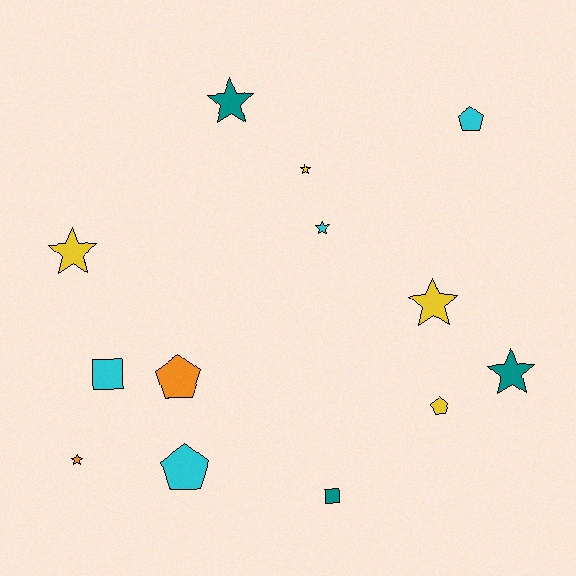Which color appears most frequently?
Yellow, with 4 objects.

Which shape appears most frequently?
Star, with 7 objects.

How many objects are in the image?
There are 13 objects.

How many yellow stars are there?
There are 3 yellow stars.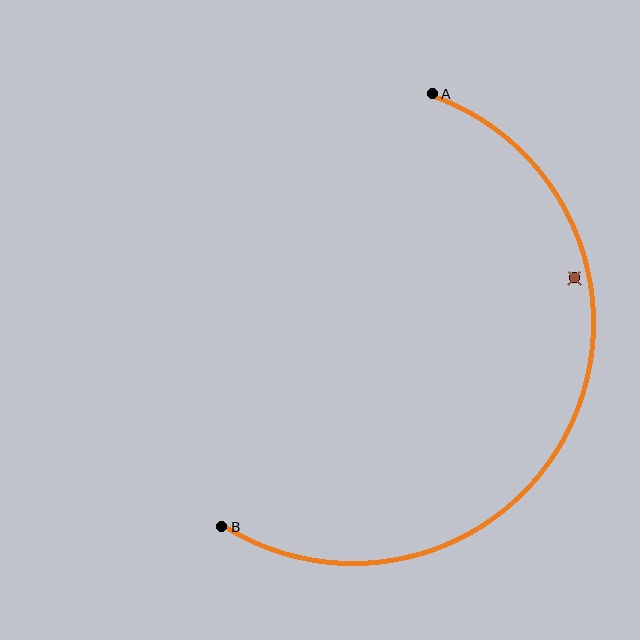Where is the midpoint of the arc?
The arc midpoint is the point on the curve farthest from the straight line joining A and B. It sits to the right of that line.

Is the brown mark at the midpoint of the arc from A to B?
No — the brown mark does not lie on the arc at all. It sits slightly inside the curve.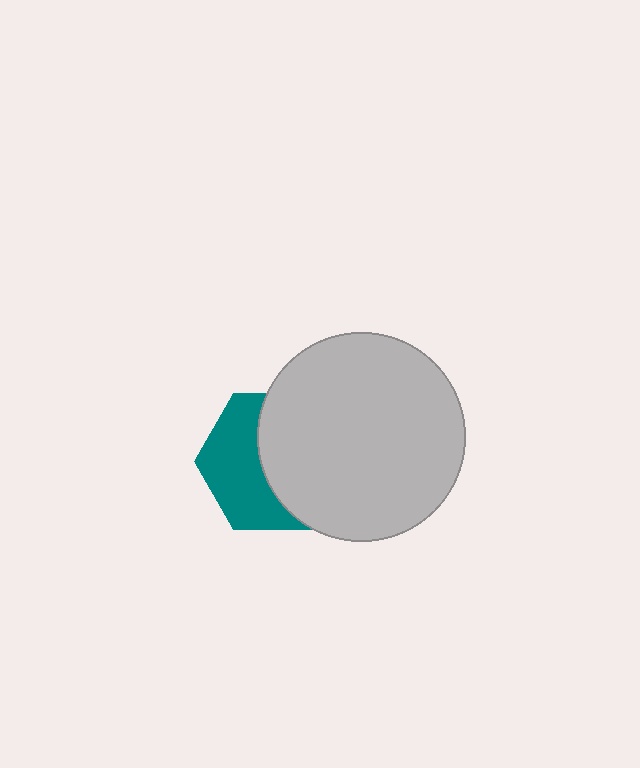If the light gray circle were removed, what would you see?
You would see the complete teal hexagon.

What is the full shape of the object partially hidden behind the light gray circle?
The partially hidden object is a teal hexagon.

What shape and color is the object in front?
The object in front is a light gray circle.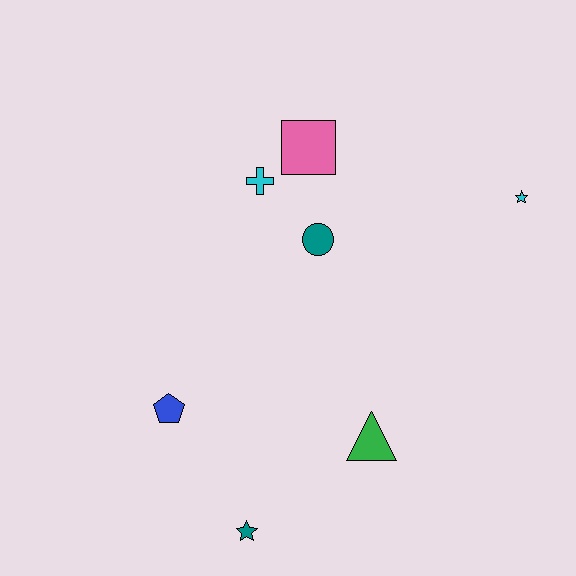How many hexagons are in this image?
There are no hexagons.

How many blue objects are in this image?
There is 1 blue object.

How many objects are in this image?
There are 7 objects.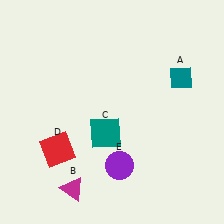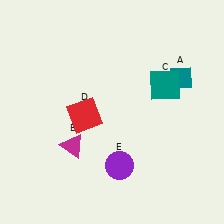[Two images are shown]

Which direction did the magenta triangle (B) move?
The magenta triangle (B) moved up.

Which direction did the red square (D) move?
The red square (D) moved up.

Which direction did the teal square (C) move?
The teal square (C) moved right.